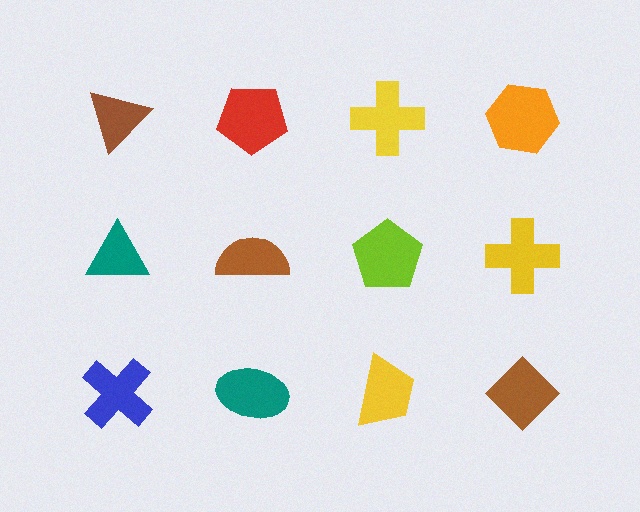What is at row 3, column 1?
A blue cross.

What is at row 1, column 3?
A yellow cross.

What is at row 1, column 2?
A red pentagon.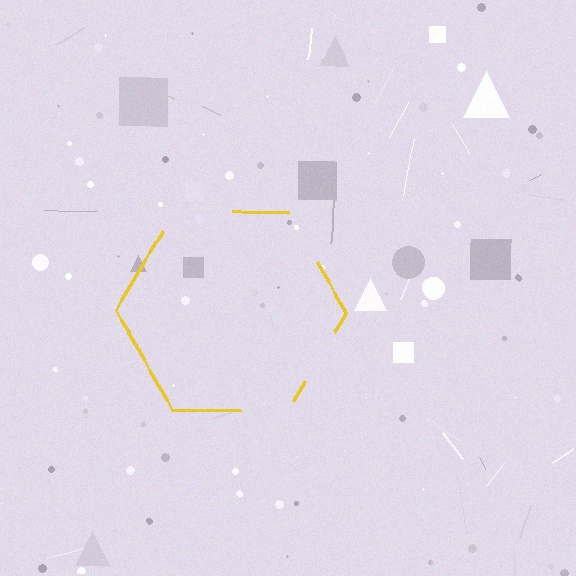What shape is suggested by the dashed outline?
The dashed outline suggests a hexagon.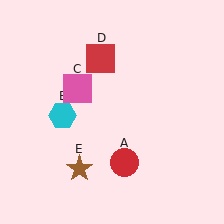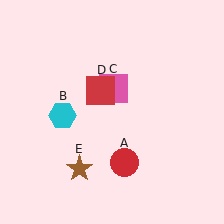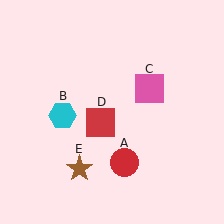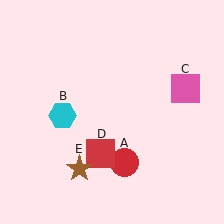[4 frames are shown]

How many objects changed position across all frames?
2 objects changed position: pink square (object C), red square (object D).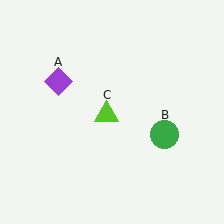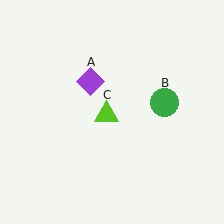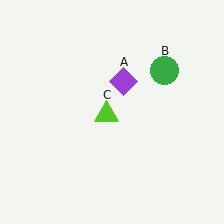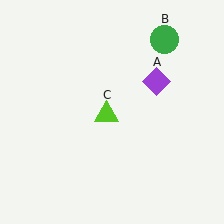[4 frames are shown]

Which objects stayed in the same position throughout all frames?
Lime triangle (object C) remained stationary.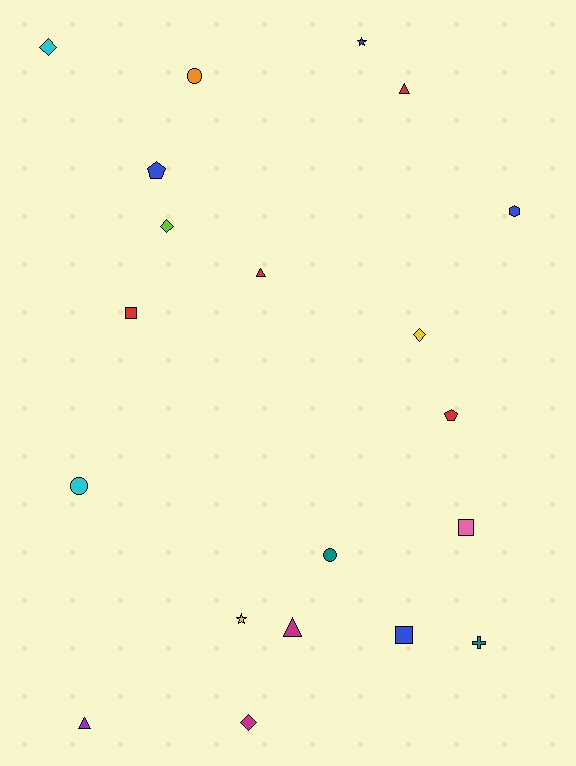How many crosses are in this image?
There is 1 cross.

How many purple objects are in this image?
There is 1 purple object.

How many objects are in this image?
There are 20 objects.